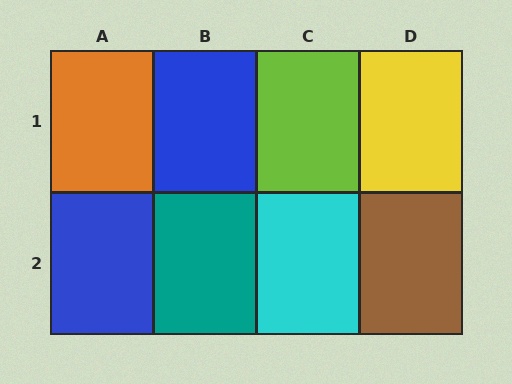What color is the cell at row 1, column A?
Orange.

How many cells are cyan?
1 cell is cyan.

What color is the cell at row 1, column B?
Blue.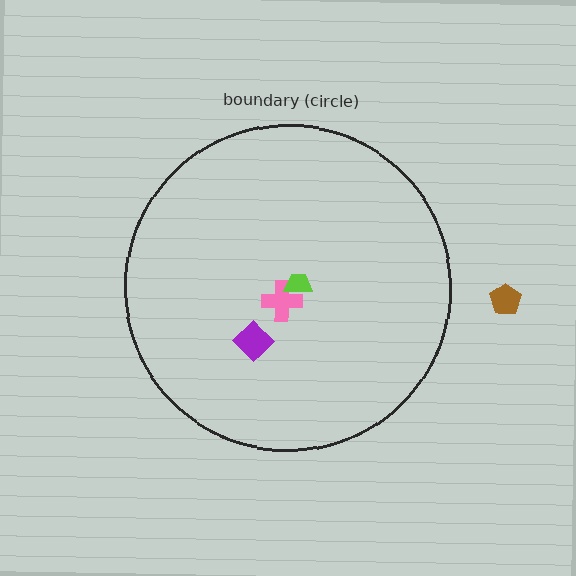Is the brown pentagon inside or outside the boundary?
Outside.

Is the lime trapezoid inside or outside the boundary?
Inside.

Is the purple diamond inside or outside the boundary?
Inside.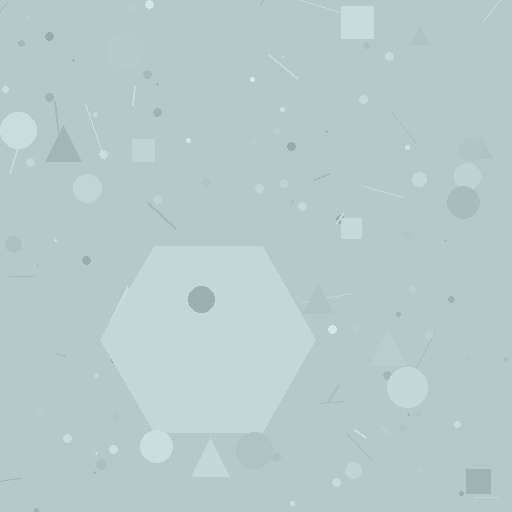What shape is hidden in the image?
A hexagon is hidden in the image.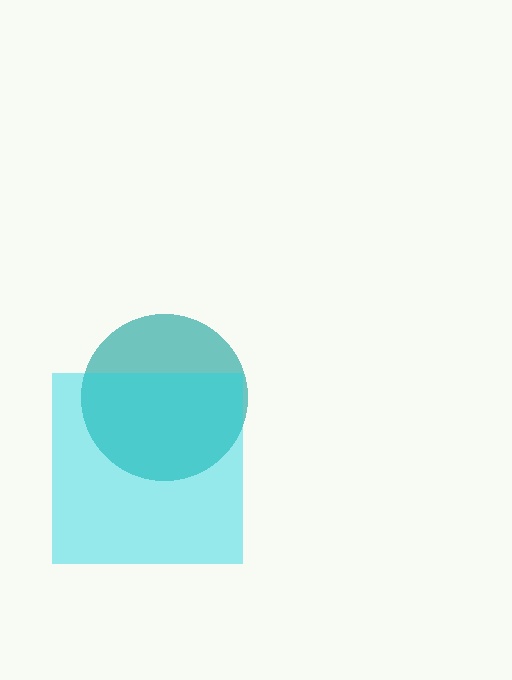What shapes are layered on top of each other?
The layered shapes are: a teal circle, a cyan square.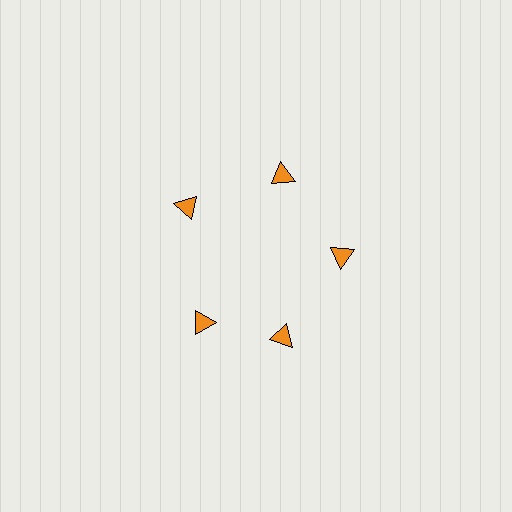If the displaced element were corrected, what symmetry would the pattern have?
It would have 5-fold rotational symmetry — the pattern would map onto itself every 72 degrees.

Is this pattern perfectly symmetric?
No. The 5 orange triangles are arranged in a ring, but one element near the 8 o'clock position is rotated out of alignment along the ring, breaking the 5-fold rotational symmetry.